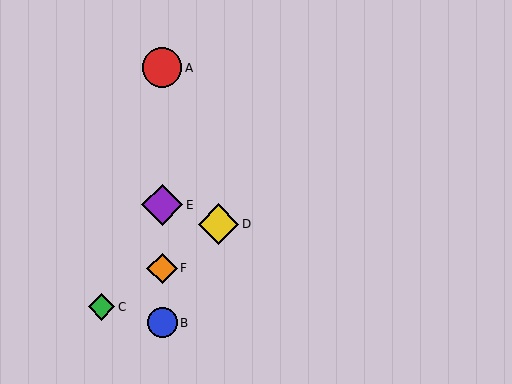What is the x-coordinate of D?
Object D is at x≈218.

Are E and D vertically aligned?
No, E is at x≈162 and D is at x≈218.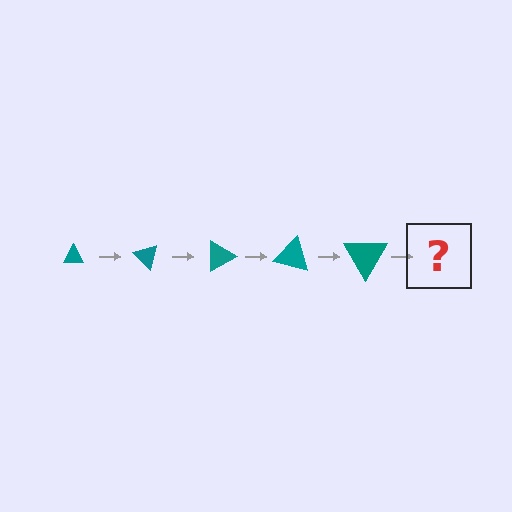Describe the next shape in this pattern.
It should be a triangle, larger than the previous one and rotated 225 degrees from the start.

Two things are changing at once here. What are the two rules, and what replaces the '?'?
The two rules are that the triangle grows larger each step and it rotates 45 degrees each step. The '?' should be a triangle, larger than the previous one and rotated 225 degrees from the start.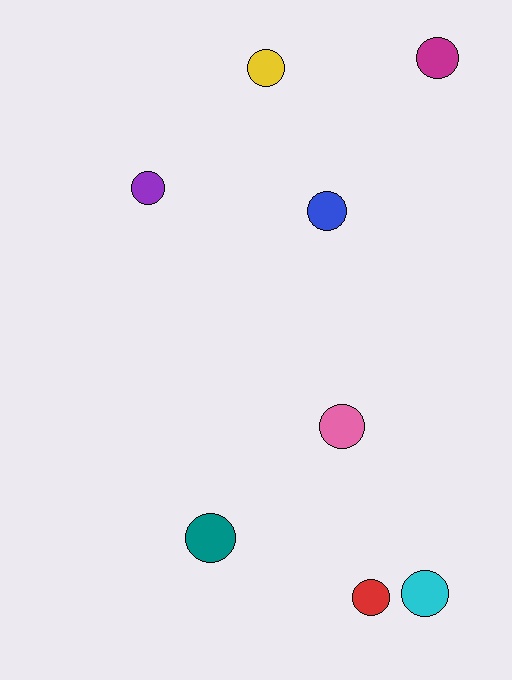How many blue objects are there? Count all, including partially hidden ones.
There is 1 blue object.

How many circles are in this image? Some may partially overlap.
There are 8 circles.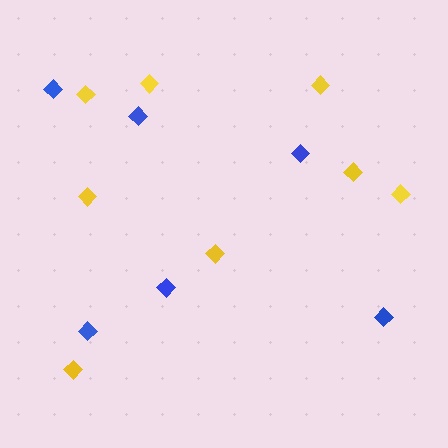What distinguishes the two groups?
There are 2 groups: one group of blue diamonds (6) and one group of yellow diamonds (8).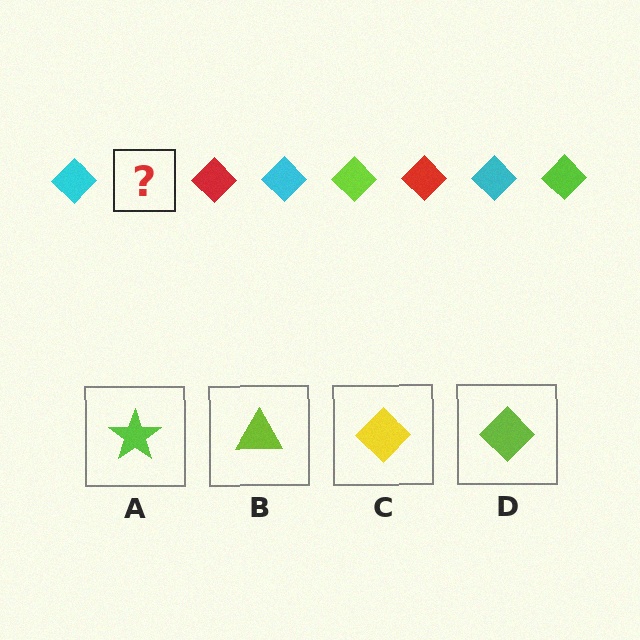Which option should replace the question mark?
Option D.